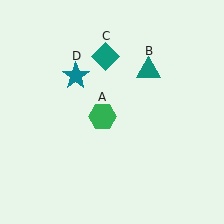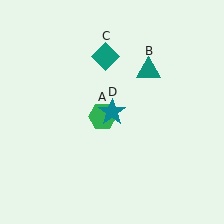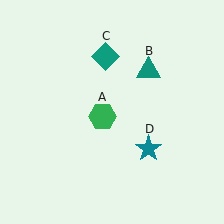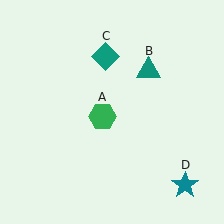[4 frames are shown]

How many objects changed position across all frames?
1 object changed position: teal star (object D).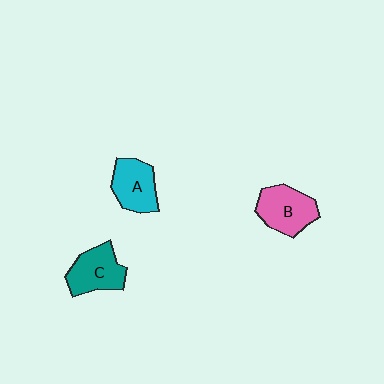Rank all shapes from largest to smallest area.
From largest to smallest: B (pink), C (teal), A (cyan).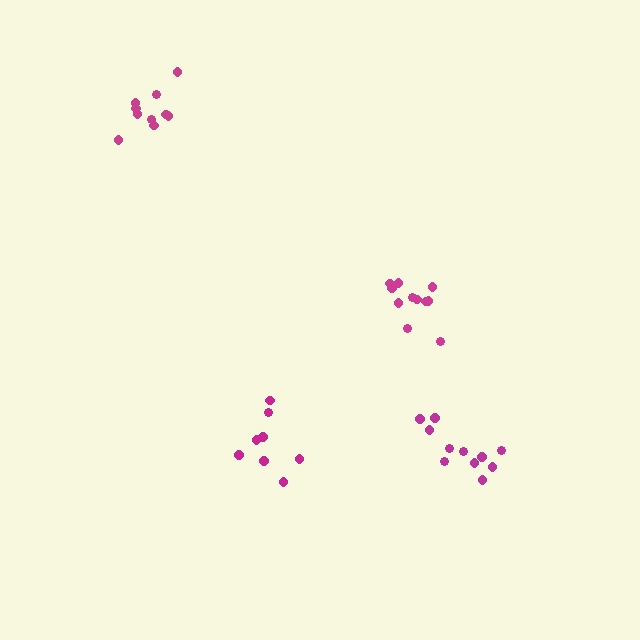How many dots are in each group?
Group 1: 11 dots, Group 2: 8 dots, Group 3: 11 dots, Group 4: 10 dots (40 total).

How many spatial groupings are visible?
There are 4 spatial groupings.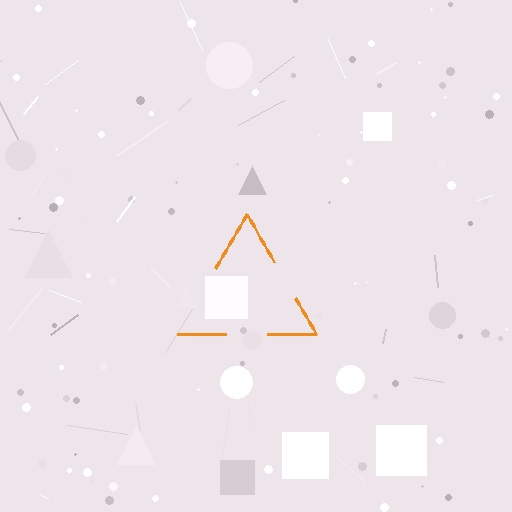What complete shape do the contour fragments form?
The contour fragments form a triangle.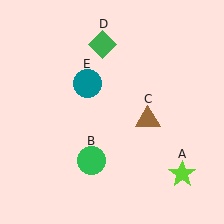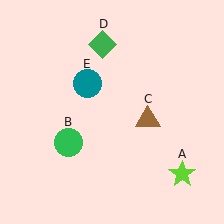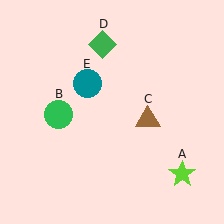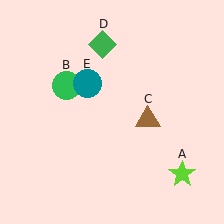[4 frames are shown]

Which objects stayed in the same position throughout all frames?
Lime star (object A) and brown triangle (object C) and green diamond (object D) and teal circle (object E) remained stationary.